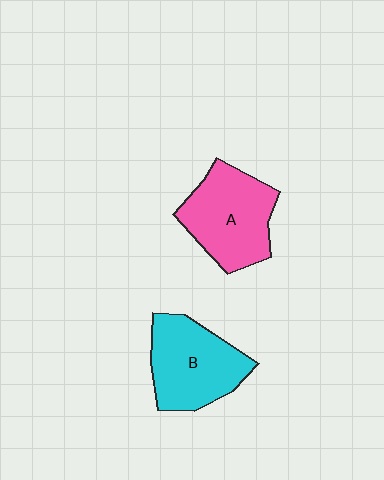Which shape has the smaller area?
Shape B (cyan).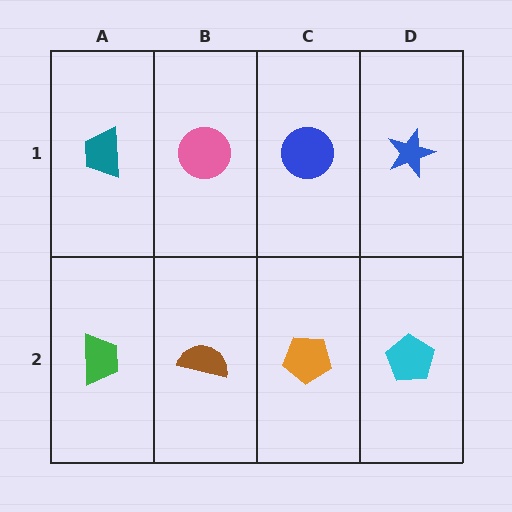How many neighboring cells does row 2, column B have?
3.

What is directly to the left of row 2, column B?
A green trapezoid.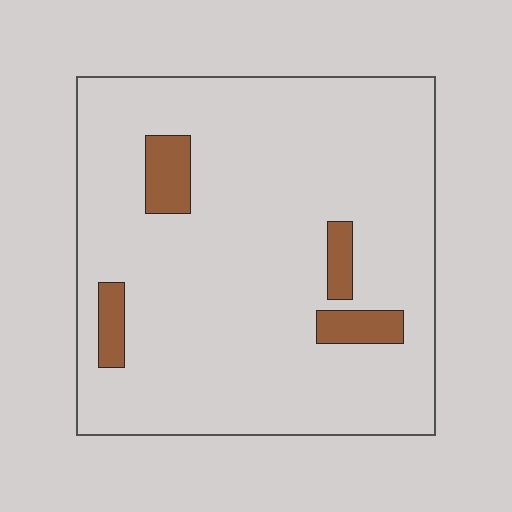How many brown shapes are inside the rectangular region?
4.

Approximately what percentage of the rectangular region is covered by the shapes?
Approximately 10%.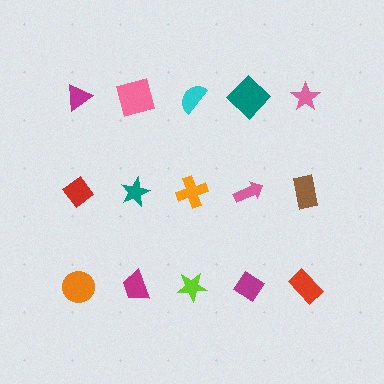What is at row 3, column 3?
A lime star.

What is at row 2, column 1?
A red diamond.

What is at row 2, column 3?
An orange cross.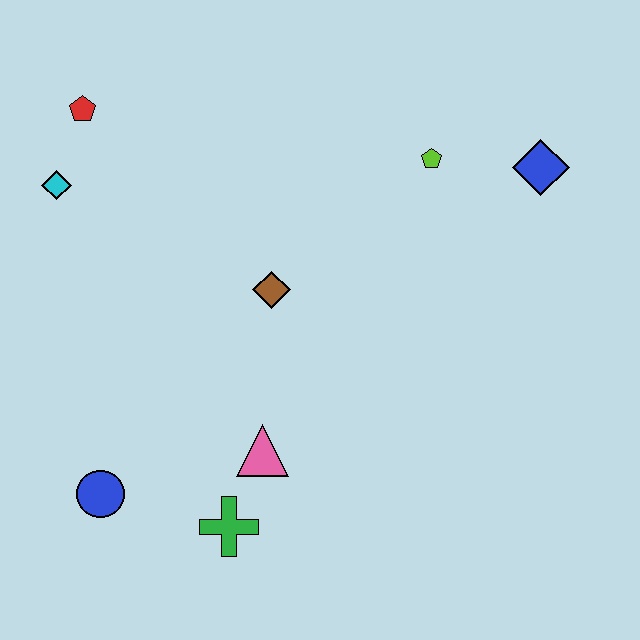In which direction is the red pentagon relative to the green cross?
The red pentagon is above the green cross.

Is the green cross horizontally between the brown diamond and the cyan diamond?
Yes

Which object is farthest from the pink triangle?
The blue diamond is farthest from the pink triangle.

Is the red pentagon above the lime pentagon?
Yes